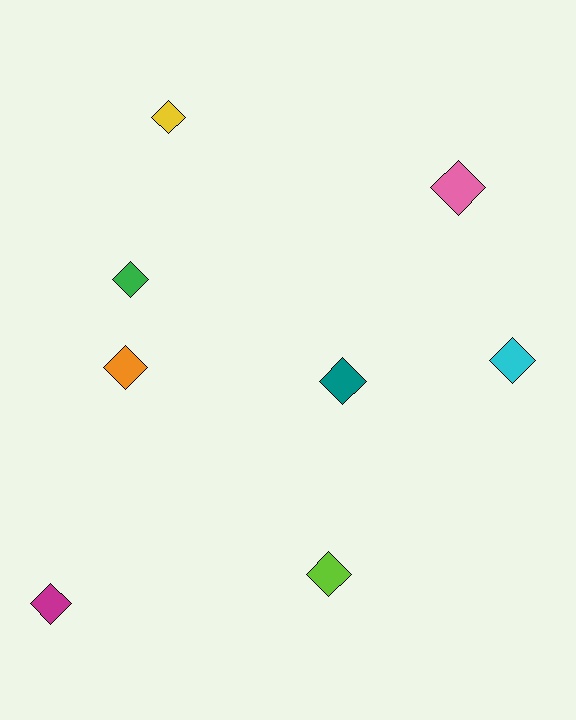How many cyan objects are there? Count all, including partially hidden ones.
There is 1 cyan object.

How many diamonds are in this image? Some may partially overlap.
There are 8 diamonds.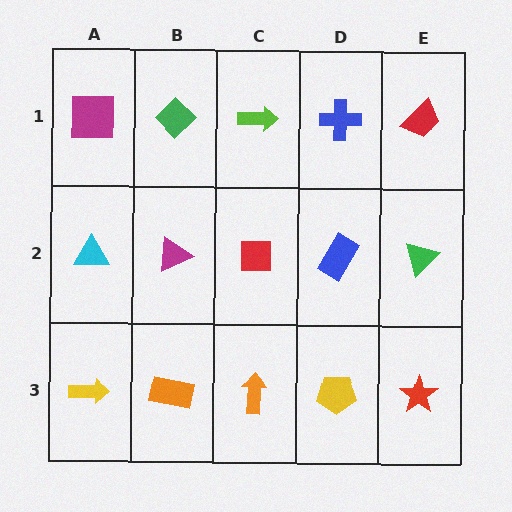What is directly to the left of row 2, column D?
A red square.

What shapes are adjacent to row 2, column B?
A green diamond (row 1, column B), an orange rectangle (row 3, column B), a cyan triangle (row 2, column A), a red square (row 2, column C).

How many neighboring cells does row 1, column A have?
2.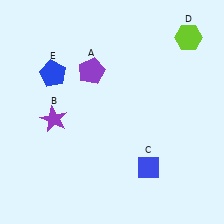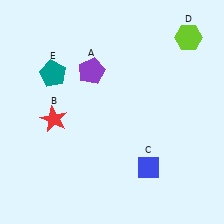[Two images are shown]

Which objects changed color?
B changed from purple to red. E changed from blue to teal.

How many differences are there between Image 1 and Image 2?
There are 2 differences between the two images.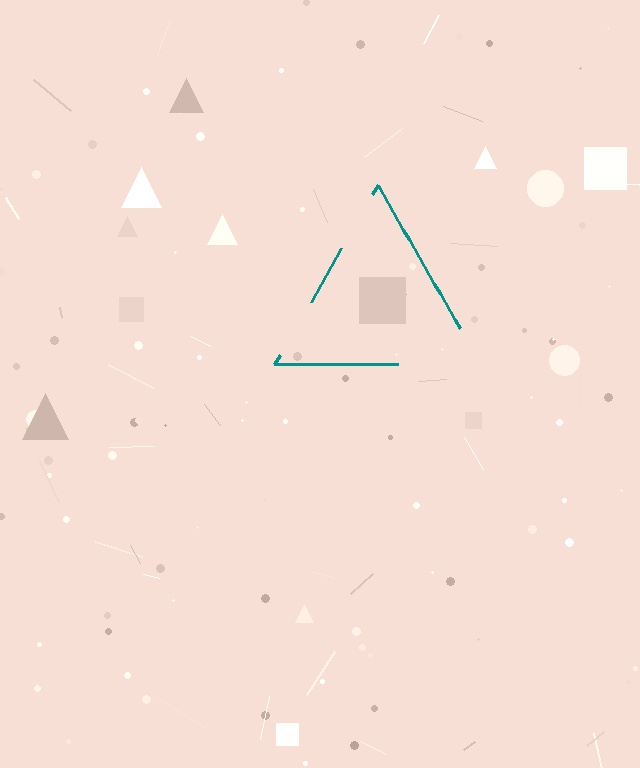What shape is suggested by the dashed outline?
The dashed outline suggests a triangle.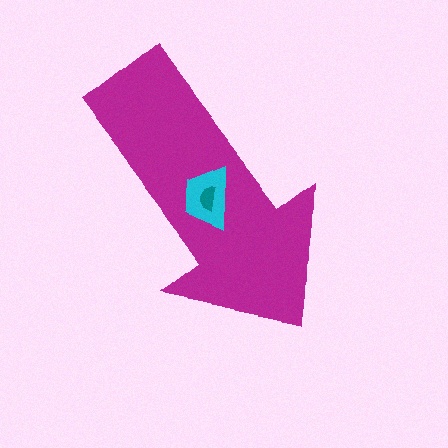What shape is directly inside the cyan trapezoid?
The teal semicircle.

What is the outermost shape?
The magenta arrow.